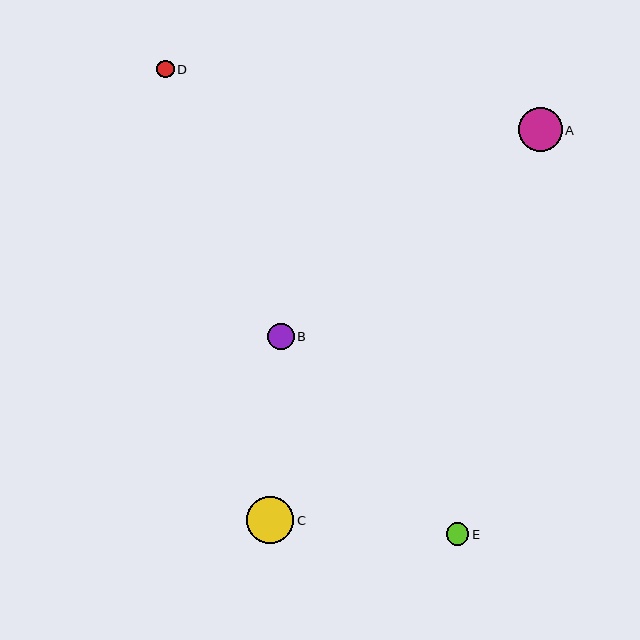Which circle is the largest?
Circle C is the largest with a size of approximately 47 pixels.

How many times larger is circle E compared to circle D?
Circle E is approximately 1.2 times the size of circle D.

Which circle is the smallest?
Circle D is the smallest with a size of approximately 18 pixels.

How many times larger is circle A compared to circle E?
Circle A is approximately 2.0 times the size of circle E.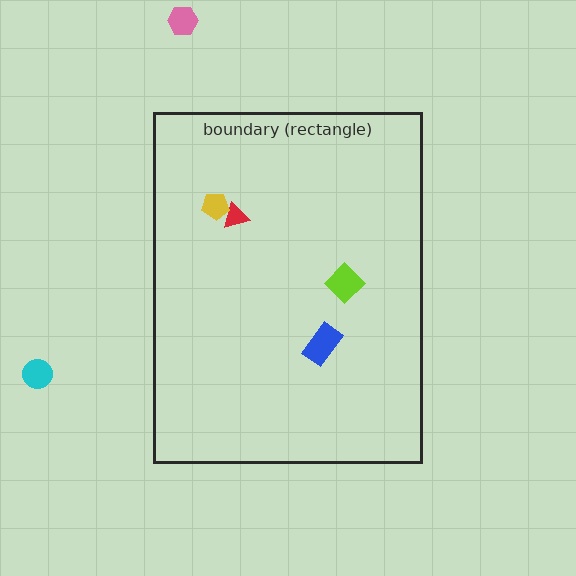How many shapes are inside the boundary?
4 inside, 2 outside.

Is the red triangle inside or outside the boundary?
Inside.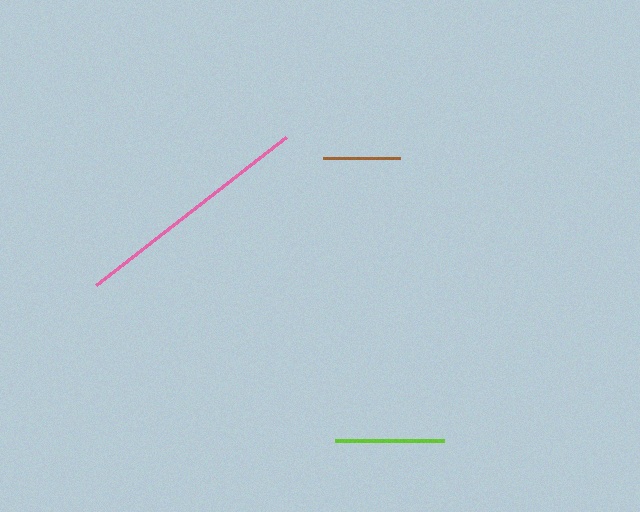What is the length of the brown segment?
The brown segment is approximately 77 pixels long.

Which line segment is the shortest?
The brown line is the shortest at approximately 77 pixels.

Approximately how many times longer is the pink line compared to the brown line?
The pink line is approximately 3.1 times the length of the brown line.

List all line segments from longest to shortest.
From longest to shortest: pink, lime, brown.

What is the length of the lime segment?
The lime segment is approximately 108 pixels long.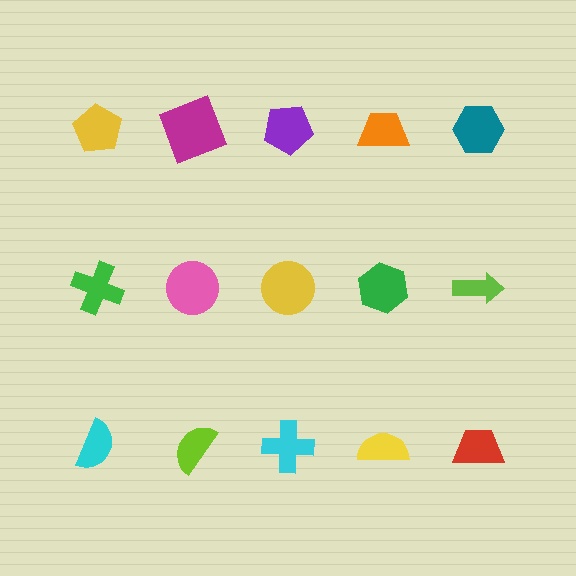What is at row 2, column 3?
A yellow circle.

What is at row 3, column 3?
A cyan cross.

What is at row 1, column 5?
A teal hexagon.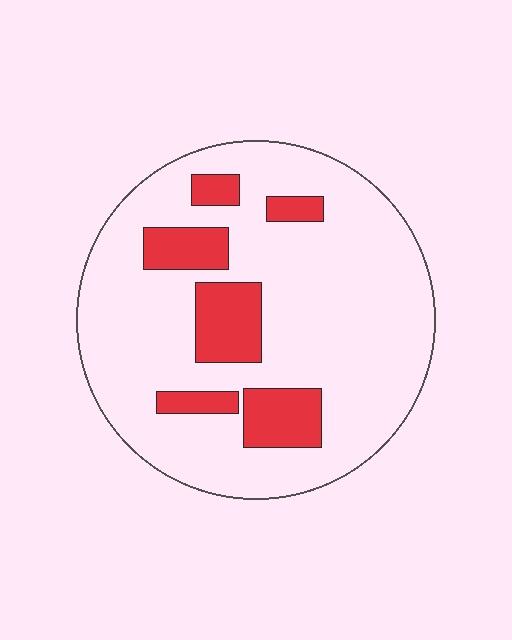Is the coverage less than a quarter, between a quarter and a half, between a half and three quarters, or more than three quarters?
Less than a quarter.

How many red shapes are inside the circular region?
6.